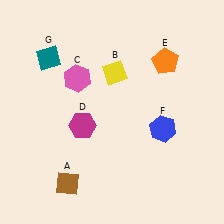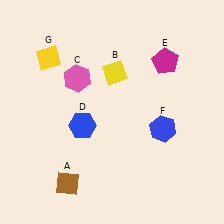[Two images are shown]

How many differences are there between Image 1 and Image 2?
There are 3 differences between the two images.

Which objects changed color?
D changed from magenta to blue. E changed from orange to magenta. G changed from teal to yellow.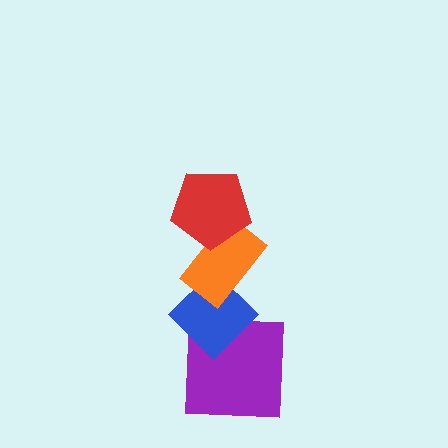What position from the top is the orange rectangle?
The orange rectangle is 2nd from the top.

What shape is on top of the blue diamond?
The orange rectangle is on top of the blue diamond.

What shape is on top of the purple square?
The blue diamond is on top of the purple square.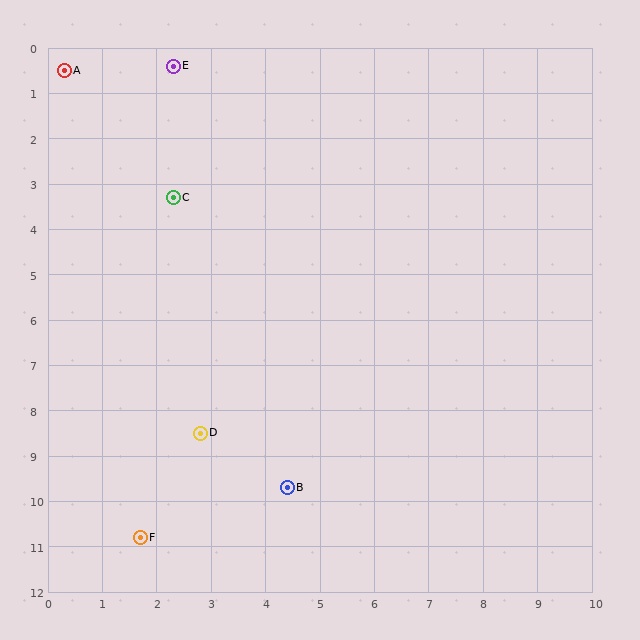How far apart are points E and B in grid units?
Points E and B are about 9.5 grid units apart.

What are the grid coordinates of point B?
Point B is at approximately (4.4, 9.7).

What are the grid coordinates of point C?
Point C is at approximately (2.3, 3.3).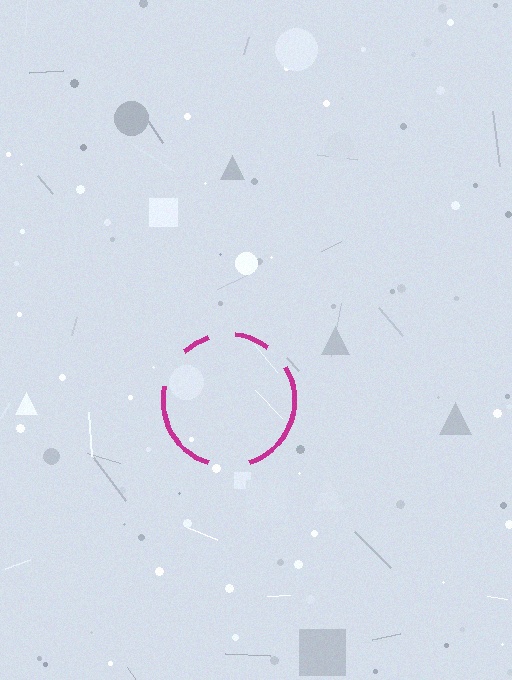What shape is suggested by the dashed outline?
The dashed outline suggests a circle.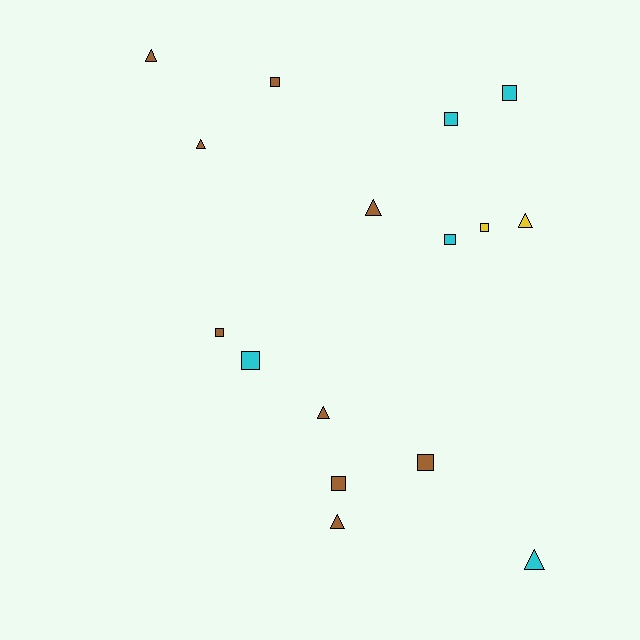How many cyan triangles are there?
There is 1 cyan triangle.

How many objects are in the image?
There are 16 objects.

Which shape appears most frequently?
Square, with 9 objects.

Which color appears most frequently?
Brown, with 9 objects.